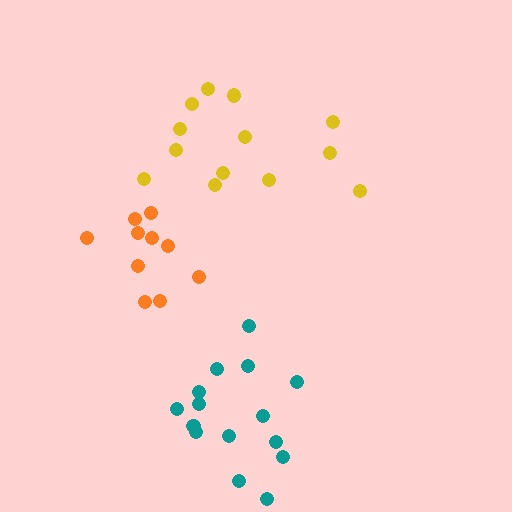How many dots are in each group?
Group 1: 15 dots, Group 2: 13 dots, Group 3: 10 dots (38 total).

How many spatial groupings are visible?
There are 3 spatial groupings.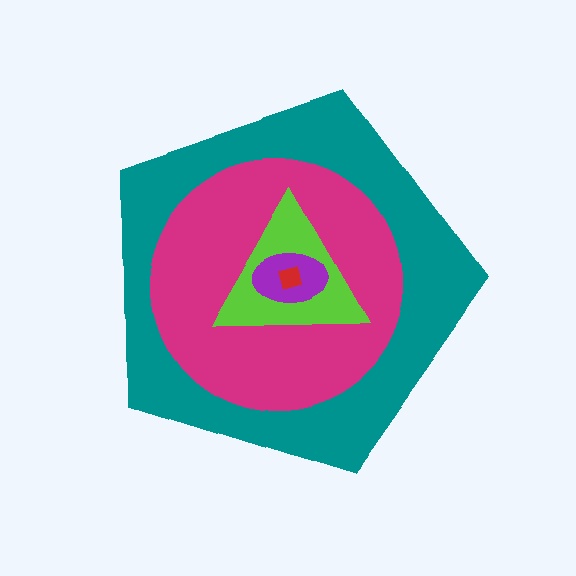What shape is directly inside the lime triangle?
The purple ellipse.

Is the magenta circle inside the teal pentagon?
Yes.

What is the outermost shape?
The teal pentagon.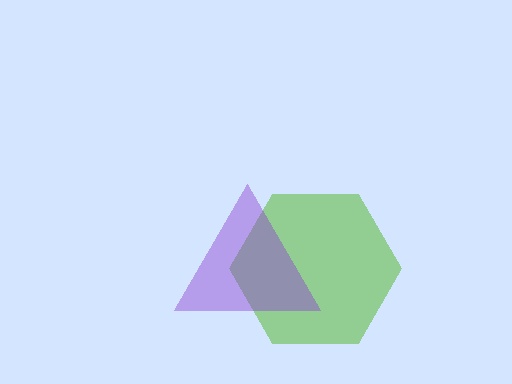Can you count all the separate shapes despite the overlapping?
Yes, there are 2 separate shapes.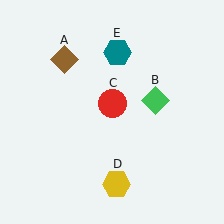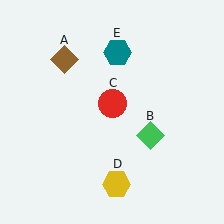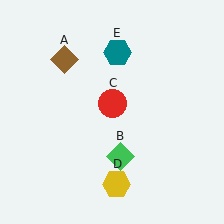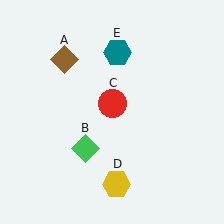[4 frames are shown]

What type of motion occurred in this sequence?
The green diamond (object B) rotated clockwise around the center of the scene.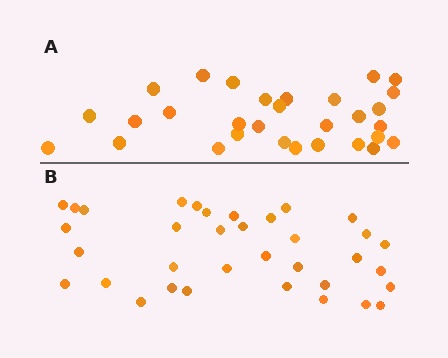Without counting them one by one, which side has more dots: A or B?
Region B (the bottom region) has more dots.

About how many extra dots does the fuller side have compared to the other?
Region B has about 5 more dots than region A.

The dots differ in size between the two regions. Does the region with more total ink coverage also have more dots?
No. Region A has more total ink coverage because its dots are larger, but region B actually contains more individual dots. Total area can be misleading — the number of items is what matters here.